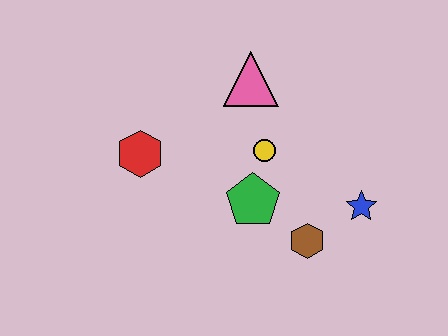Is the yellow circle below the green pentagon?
No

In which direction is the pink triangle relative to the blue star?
The pink triangle is above the blue star.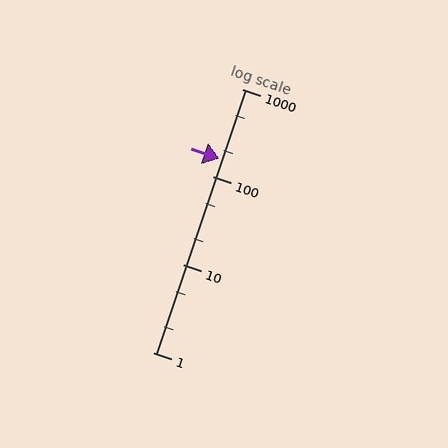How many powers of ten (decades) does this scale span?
The scale spans 3 decades, from 1 to 1000.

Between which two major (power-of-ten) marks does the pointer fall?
The pointer is between 100 and 1000.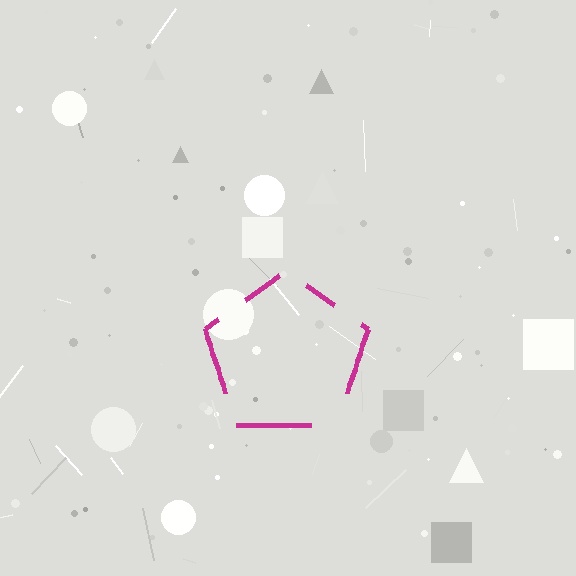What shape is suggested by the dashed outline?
The dashed outline suggests a pentagon.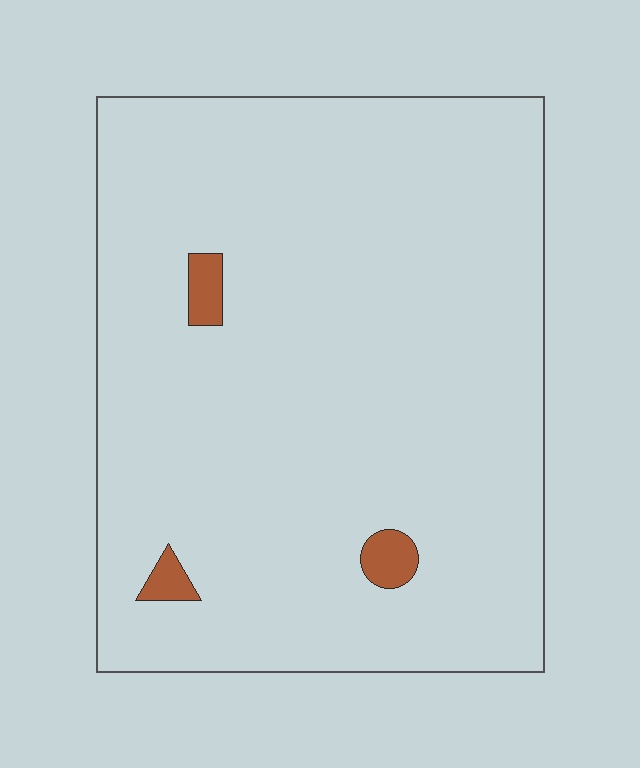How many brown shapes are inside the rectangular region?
3.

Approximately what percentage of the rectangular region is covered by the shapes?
Approximately 5%.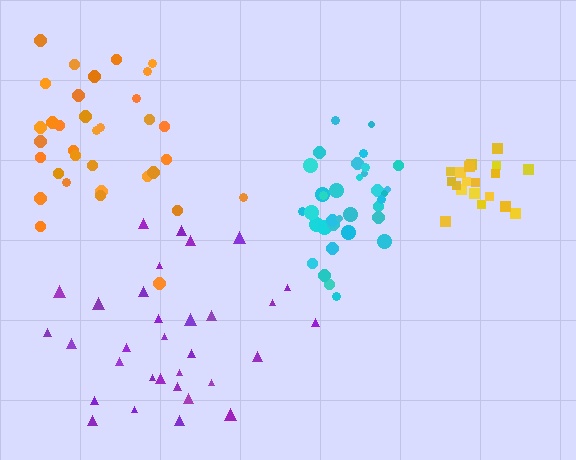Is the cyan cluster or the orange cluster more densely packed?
Cyan.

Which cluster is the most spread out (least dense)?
Purple.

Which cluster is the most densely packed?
Yellow.